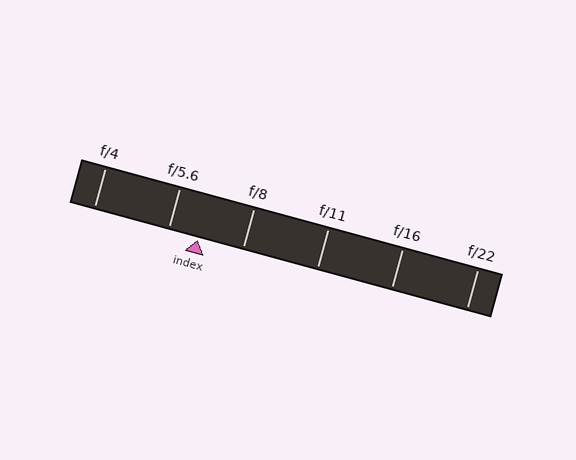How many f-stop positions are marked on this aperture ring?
There are 6 f-stop positions marked.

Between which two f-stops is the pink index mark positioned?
The index mark is between f/5.6 and f/8.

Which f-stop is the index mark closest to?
The index mark is closest to f/5.6.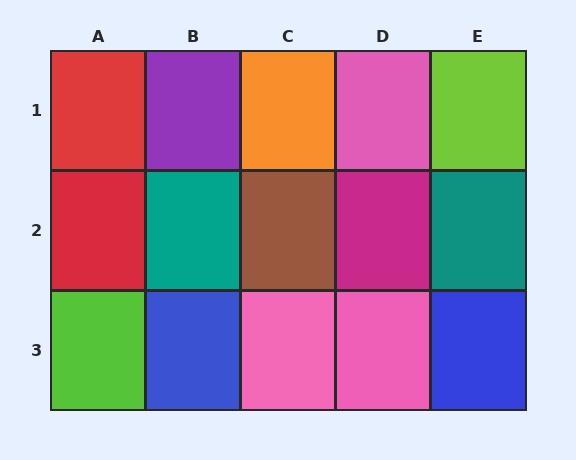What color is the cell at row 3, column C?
Pink.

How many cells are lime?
2 cells are lime.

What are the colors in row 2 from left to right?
Red, teal, brown, magenta, teal.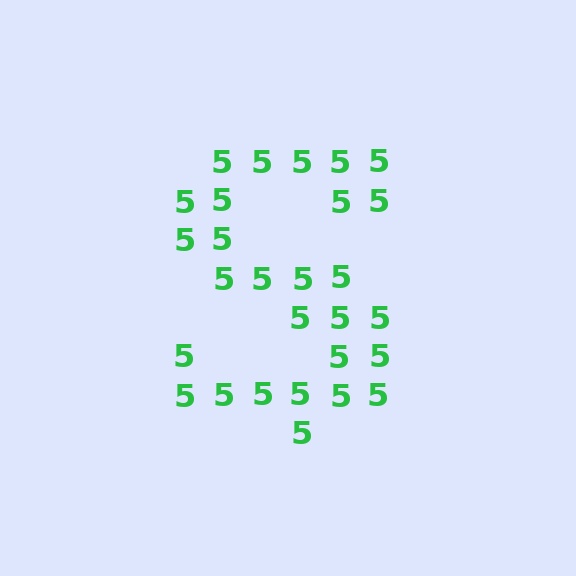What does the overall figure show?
The overall figure shows the letter S.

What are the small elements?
The small elements are digit 5's.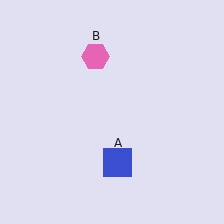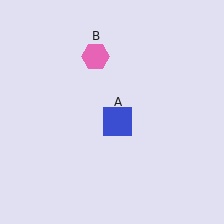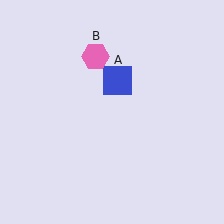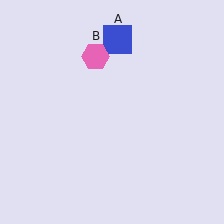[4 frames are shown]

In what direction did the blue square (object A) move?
The blue square (object A) moved up.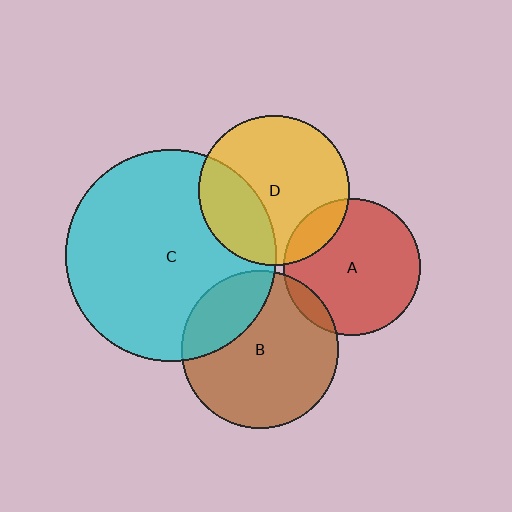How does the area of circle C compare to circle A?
Approximately 2.4 times.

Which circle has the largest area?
Circle C (cyan).